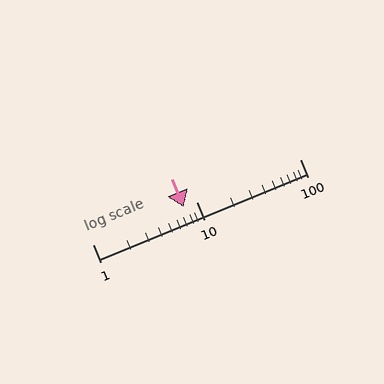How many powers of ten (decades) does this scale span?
The scale spans 2 decades, from 1 to 100.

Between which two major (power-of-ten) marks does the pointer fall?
The pointer is between 1 and 10.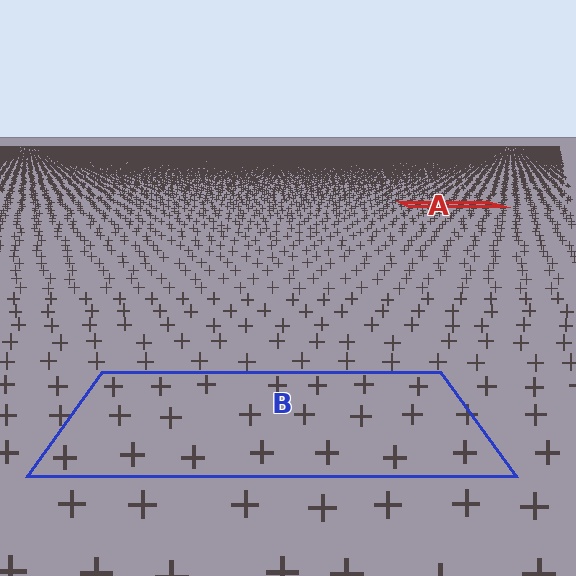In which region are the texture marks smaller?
The texture marks are smaller in region A, because it is farther away.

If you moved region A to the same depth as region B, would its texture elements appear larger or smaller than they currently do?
They would appear larger. At a closer depth, the same texture elements are projected at a bigger on-screen size.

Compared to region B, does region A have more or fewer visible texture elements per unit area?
Region A has more texture elements per unit area — they are packed more densely because it is farther away.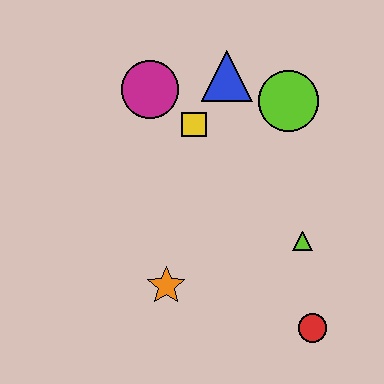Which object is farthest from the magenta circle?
The red circle is farthest from the magenta circle.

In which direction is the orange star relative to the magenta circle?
The orange star is below the magenta circle.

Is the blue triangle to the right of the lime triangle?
No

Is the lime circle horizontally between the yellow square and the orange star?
No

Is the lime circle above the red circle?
Yes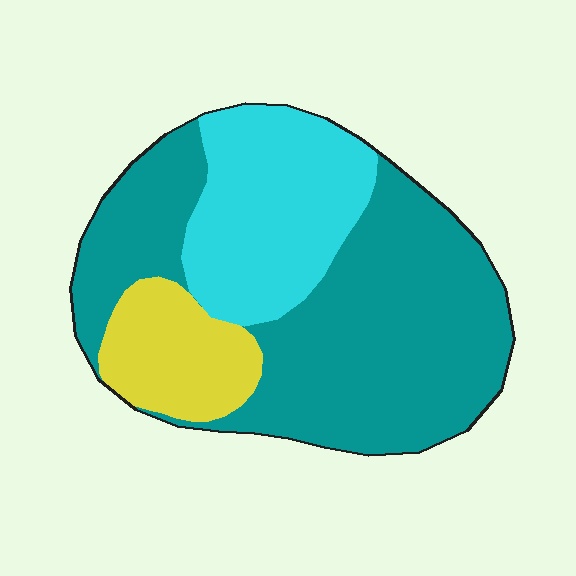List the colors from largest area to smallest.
From largest to smallest: teal, cyan, yellow.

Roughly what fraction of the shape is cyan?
Cyan covers about 25% of the shape.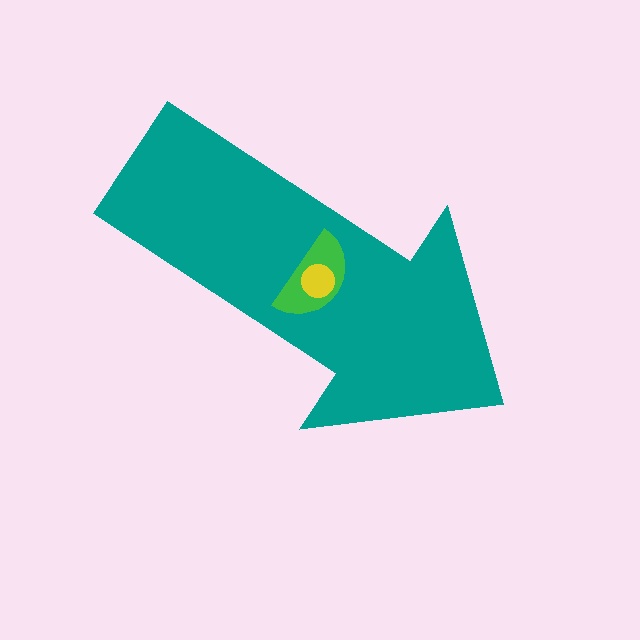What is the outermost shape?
The teal arrow.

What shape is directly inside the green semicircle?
The yellow circle.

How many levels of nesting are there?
3.